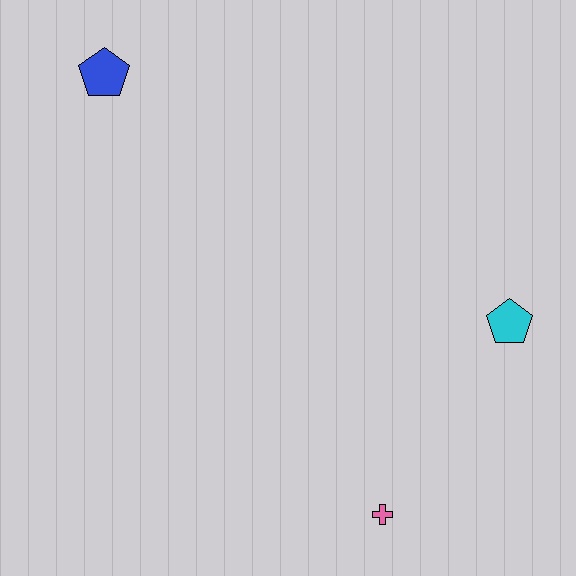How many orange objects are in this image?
There are no orange objects.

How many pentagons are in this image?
There are 2 pentagons.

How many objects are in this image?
There are 3 objects.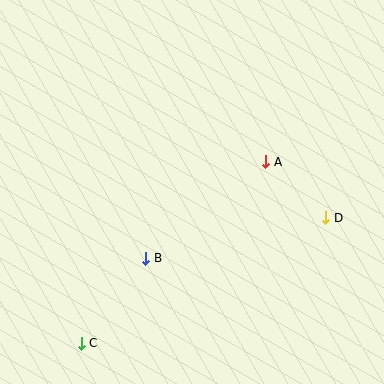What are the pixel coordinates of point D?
Point D is at (326, 218).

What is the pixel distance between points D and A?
The distance between D and A is 82 pixels.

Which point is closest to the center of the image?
Point A at (266, 162) is closest to the center.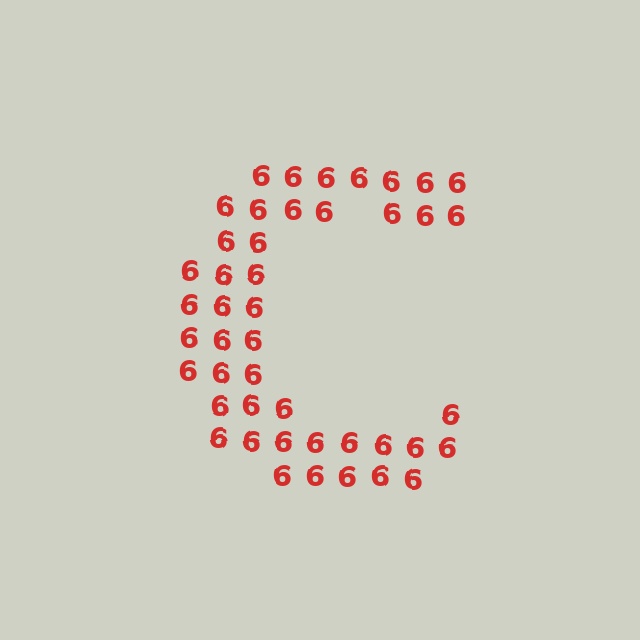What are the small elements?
The small elements are digit 6's.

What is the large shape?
The large shape is the letter C.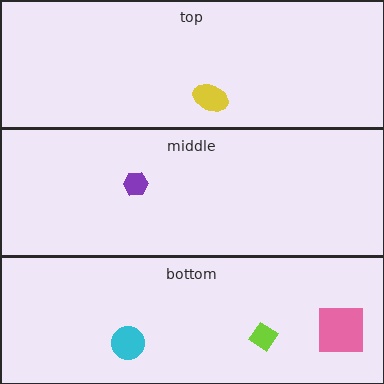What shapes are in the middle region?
The purple hexagon.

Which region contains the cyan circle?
The bottom region.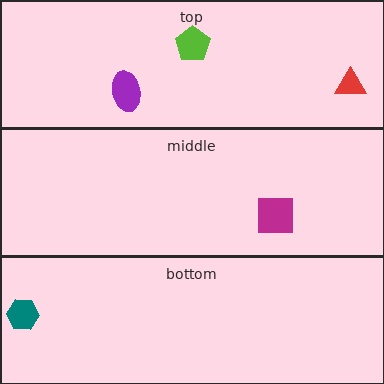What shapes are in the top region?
The red triangle, the purple ellipse, the lime pentagon.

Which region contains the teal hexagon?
The bottom region.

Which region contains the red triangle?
The top region.